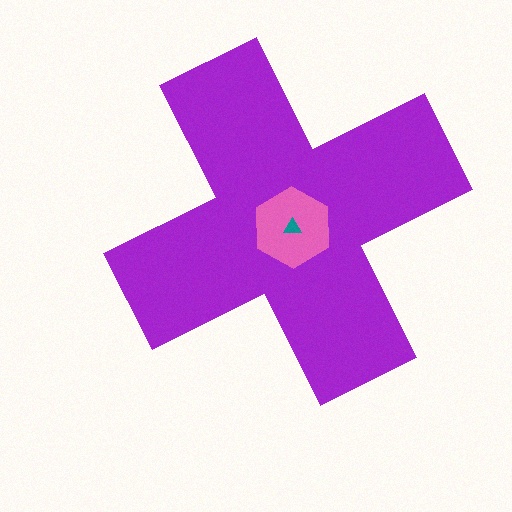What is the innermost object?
The teal triangle.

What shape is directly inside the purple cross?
The pink hexagon.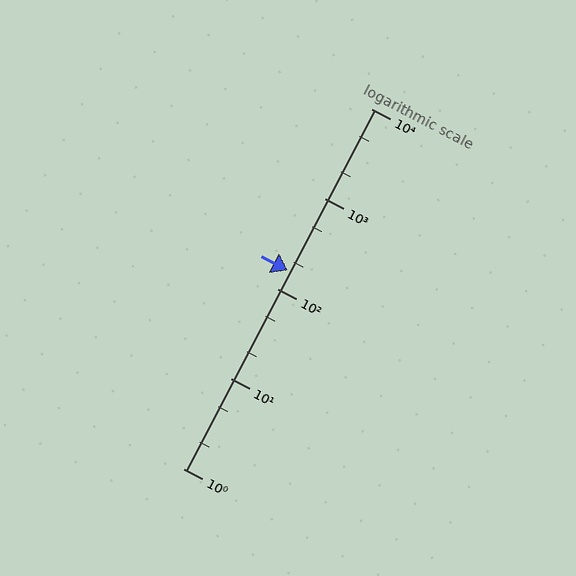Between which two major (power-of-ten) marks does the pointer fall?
The pointer is between 100 and 1000.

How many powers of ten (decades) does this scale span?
The scale spans 4 decades, from 1 to 10000.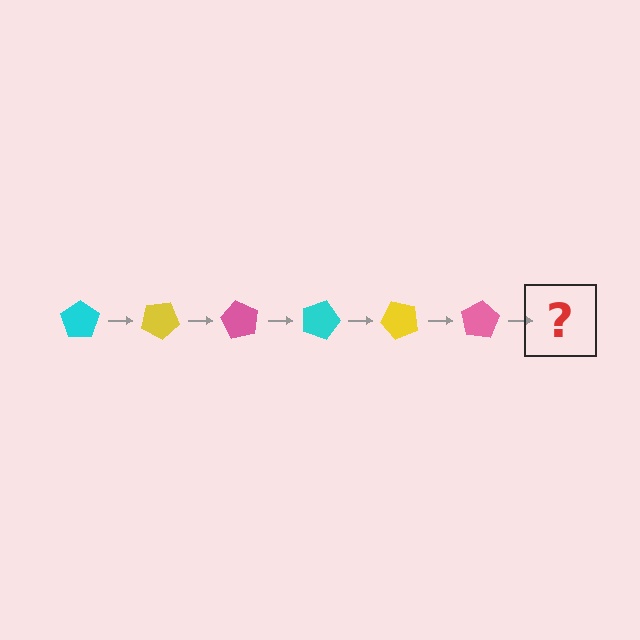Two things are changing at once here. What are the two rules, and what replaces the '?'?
The two rules are that it rotates 30 degrees each step and the color cycles through cyan, yellow, and pink. The '?' should be a cyan pentagon, rotated 180 degrees from the start.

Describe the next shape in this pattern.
It should be a cyan pentagon, rotated 180 degrees from the start.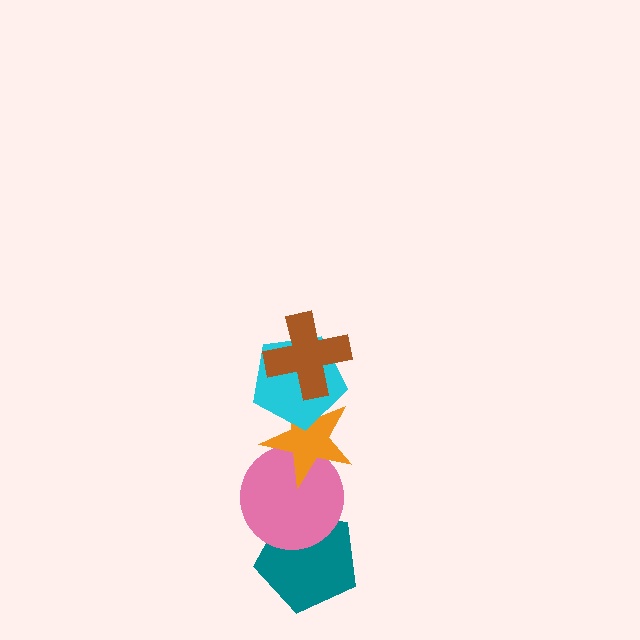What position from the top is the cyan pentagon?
The cyan pentagon is 2nd from the top.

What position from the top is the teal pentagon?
The teal pentagon is 5th from the top.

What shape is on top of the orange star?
The cyan pentagon is on top of the orange star.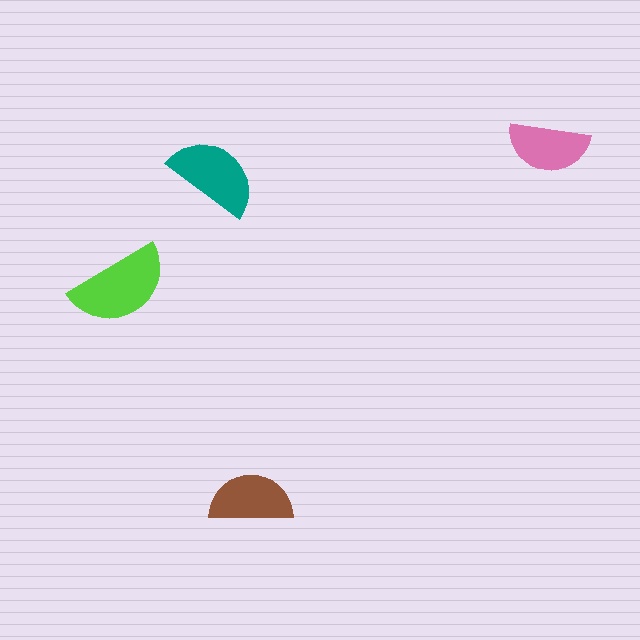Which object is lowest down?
The brown semicircle is bottommost.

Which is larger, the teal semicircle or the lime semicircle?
The lime one.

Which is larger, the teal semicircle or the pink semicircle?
The teal one.